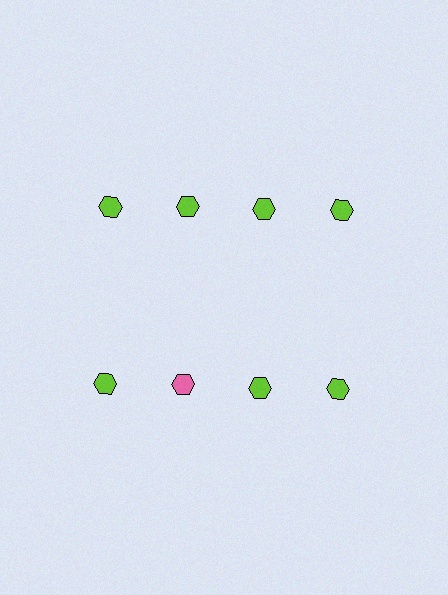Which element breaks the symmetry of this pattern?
The pink hexagon in the second row, second from left column breaks the symmetry. All other shapes are lime hexagons.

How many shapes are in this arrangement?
There are 8 shapes arranged in a grid pattern.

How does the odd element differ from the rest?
It has a different color: pink instead of lime.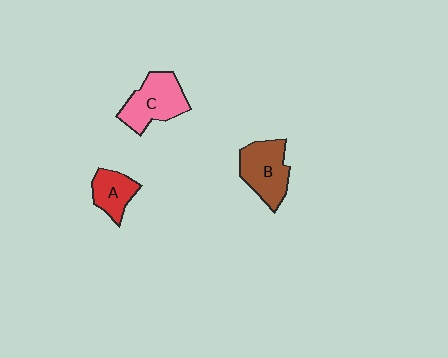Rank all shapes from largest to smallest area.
From largest to smallest: C (pink), B (brown), A (red).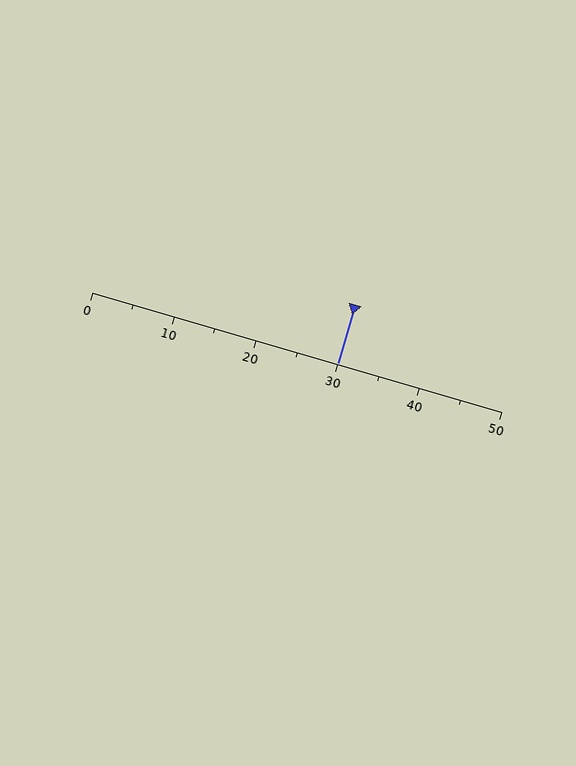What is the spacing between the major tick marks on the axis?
The major ticks are spaced 10 apart.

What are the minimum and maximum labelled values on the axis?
The axis runs from 0 to 50.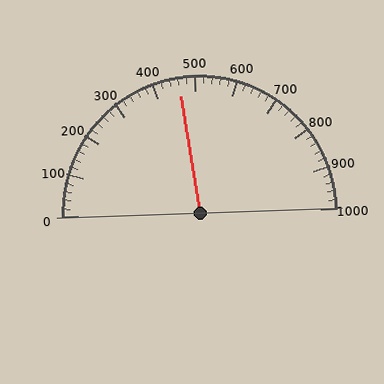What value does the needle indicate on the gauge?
The needle indicates approximately 460.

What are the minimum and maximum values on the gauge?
The gauge ranges from 0 to 1000.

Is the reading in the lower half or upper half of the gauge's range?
The reading is in the lower half of the range (0 to 1000).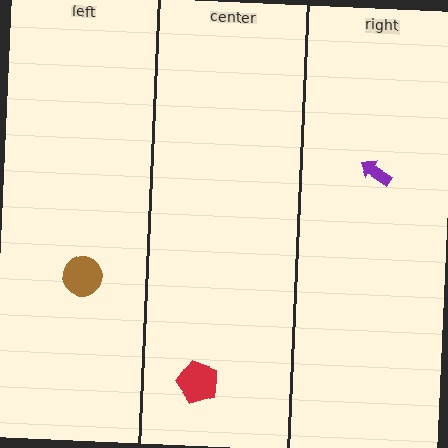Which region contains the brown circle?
The left region.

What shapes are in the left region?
The brown circle.